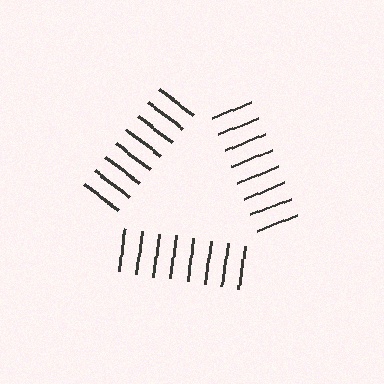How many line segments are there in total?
24 — 8 along each of the 3 edges.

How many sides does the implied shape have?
3 sides — the line-ends trace a triangle.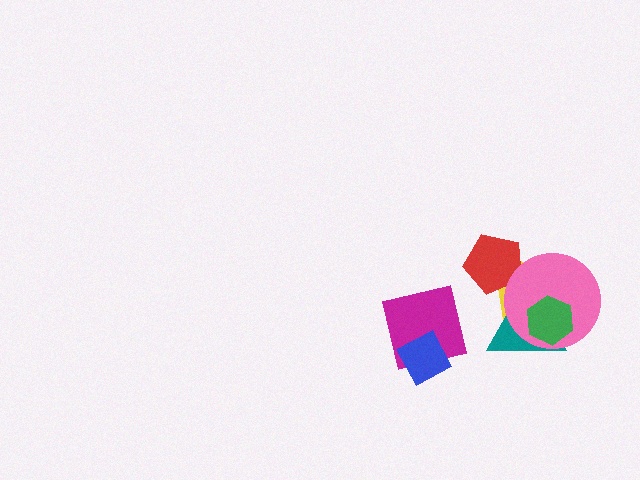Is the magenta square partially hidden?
Yes, it is partially covered by another shape.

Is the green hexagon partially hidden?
No, no other shape covers it.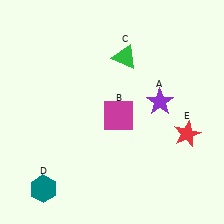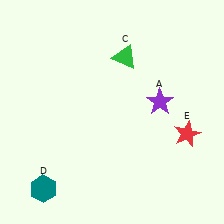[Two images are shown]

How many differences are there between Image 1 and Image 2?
There is 1 difference between the two images.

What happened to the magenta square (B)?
The magenta square (B) was removed in Image 2. It was in the bottom-right area of Image 1.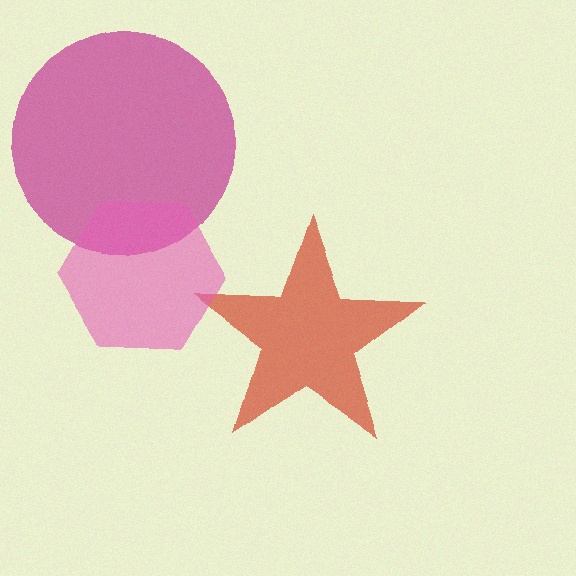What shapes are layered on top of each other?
The layered shapes are: a magenta circle, a red star, a pink hexagon.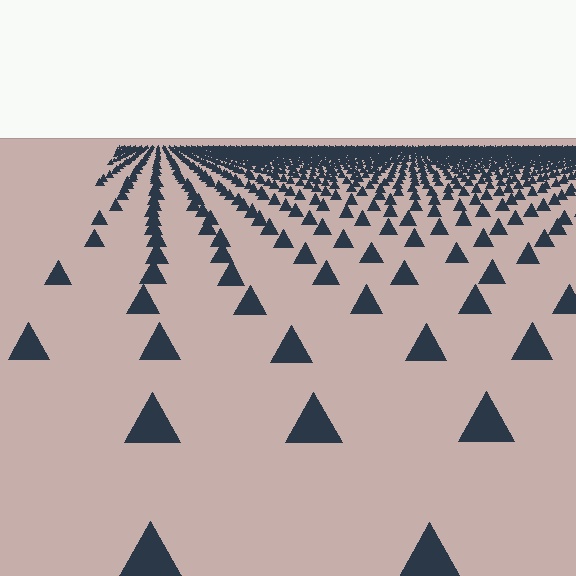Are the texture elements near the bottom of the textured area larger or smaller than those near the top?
Larger. Near the bottom, elements are closer to the viewer and appear at a bigger on-screen size.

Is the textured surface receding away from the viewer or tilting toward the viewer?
The surface is receding away from the viewer. Texture elements get smaller and denser toward the top.